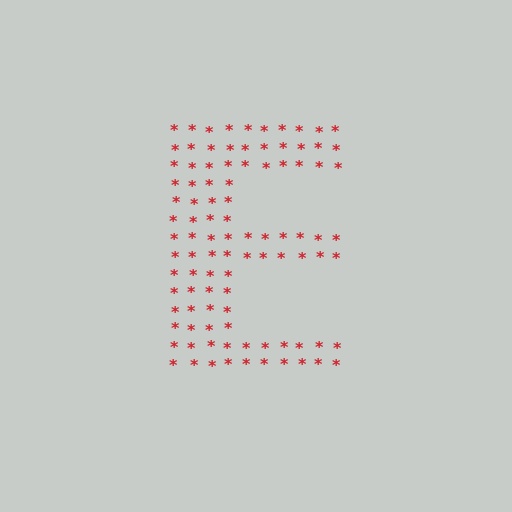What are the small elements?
The small elements are asterisks.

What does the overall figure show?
The overall figure shows the letter E.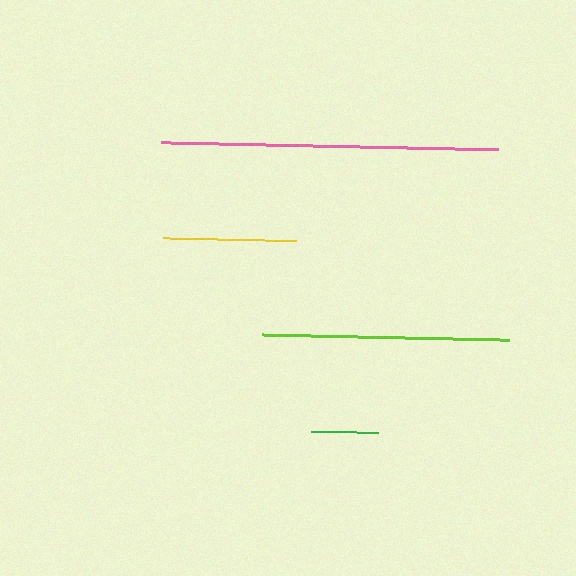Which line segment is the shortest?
The green line is the shortest at approximately 67 pixels.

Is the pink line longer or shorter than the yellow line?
The pink line is longer than the yellow line.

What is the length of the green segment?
The green segment is approximately 67 pixels long.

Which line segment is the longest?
The pink line is the longest at approximately 337 pixels.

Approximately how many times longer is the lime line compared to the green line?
The lime line is approximately 3.7 times the length of the green line.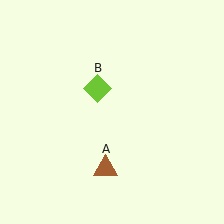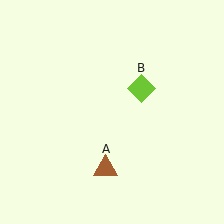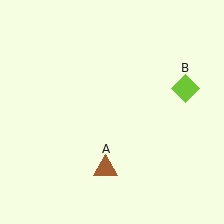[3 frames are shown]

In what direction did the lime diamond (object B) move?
The lime diamond (object B) moved right.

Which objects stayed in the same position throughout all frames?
Brown triangle (object A) remained stationary.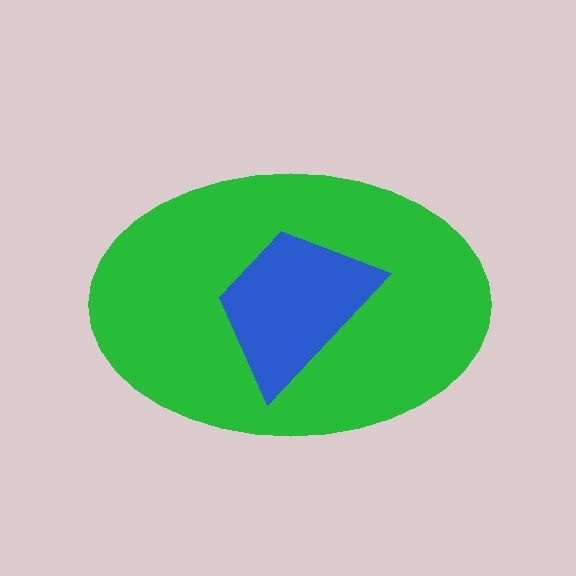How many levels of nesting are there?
2.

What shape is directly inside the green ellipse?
The blue trapezoid.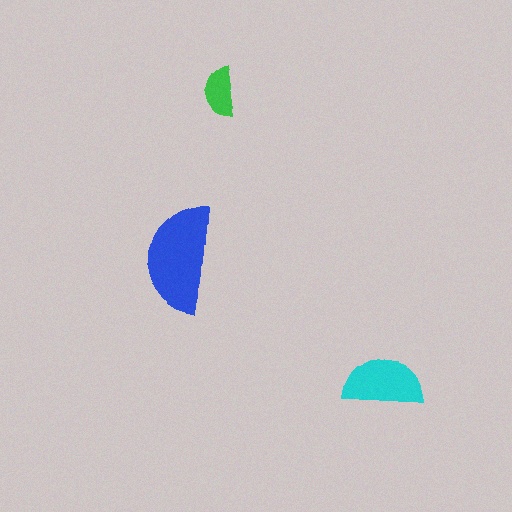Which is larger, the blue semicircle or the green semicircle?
The blue one.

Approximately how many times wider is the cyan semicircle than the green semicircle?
About 1.5 times wider.